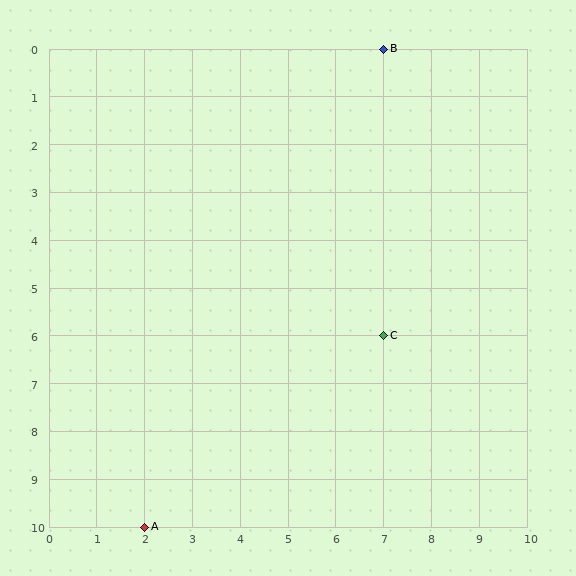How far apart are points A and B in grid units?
Points A and B are 5 columns and 10 rows apart (about 11.2 grid units diagonally).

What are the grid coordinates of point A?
Point A is at grid coordinates (2, 10).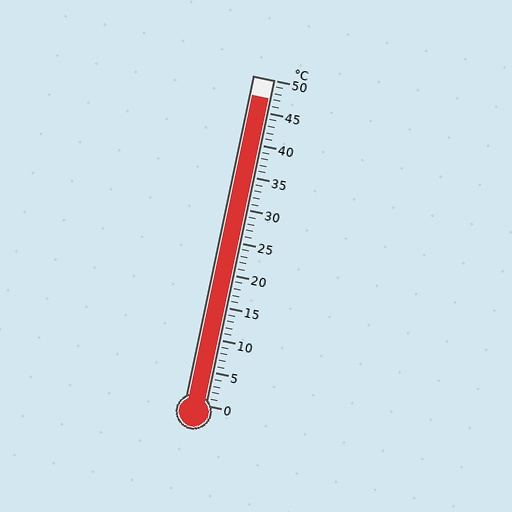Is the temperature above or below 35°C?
The temperature is above 35°C.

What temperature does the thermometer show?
The thermometer shows approximately 47°C.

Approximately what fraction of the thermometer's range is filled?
The thermometer is filled to approximately 95% of its range.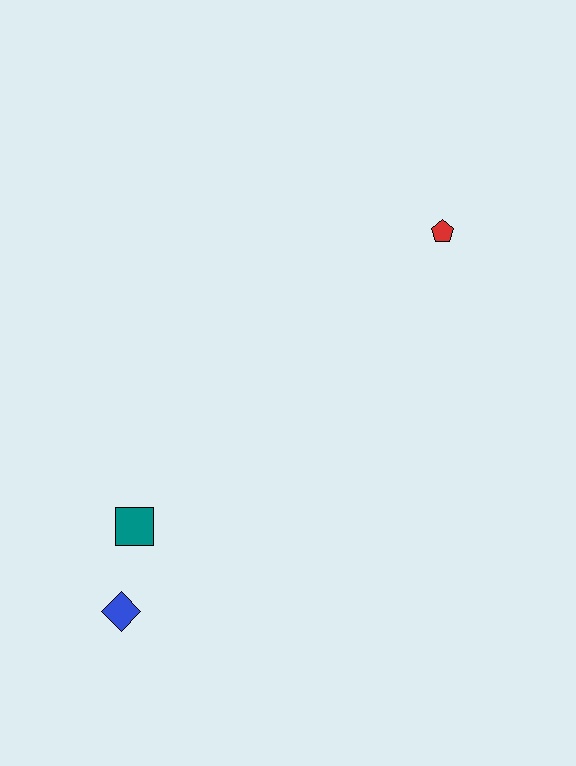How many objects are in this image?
There are 3 objects.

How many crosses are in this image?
There are no crosses.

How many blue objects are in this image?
There is 1 blue object.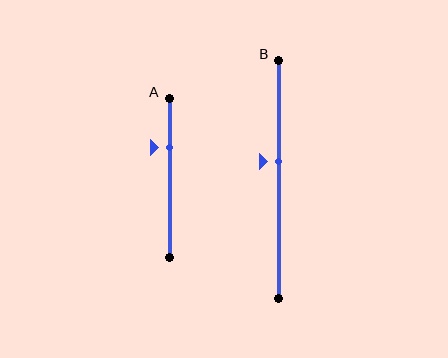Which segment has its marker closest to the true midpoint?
Segment B has its marker closest to the true midpoint.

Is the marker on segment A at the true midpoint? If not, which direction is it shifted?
No, the marker on segment A is shifted upward by about 20% of the segment length.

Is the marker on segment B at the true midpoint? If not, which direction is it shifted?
No, the marker on segment B is shifted upward by about 8% of the segment length.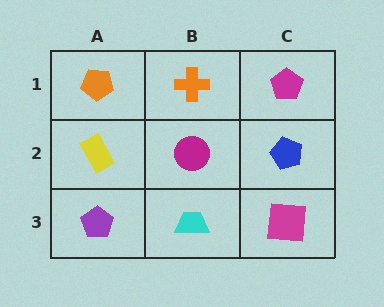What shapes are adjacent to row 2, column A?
An orange pentagon (row 1, column A), a purple pentagon (row 3, column A), a magenta circle (row 2, column B).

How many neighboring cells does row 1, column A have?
2.